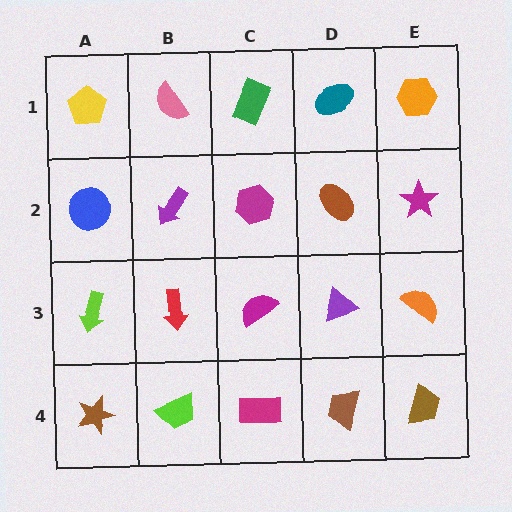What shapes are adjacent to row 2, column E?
An orange hexagon (row 1, column E), an orange semicircle (row 3, column E), a brown ellipse (row 2, column D).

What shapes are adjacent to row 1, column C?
A magenta hexagon (row 2, column C), a pink semicircle (row 1, column B), a teal ellipse (row 1, column D).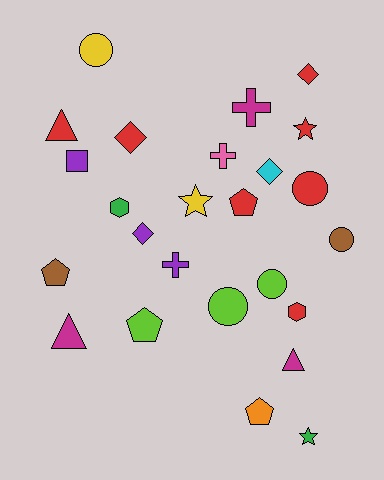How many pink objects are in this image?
There is 1 pink object.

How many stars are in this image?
There are 3 stars.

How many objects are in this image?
There are 25 objects.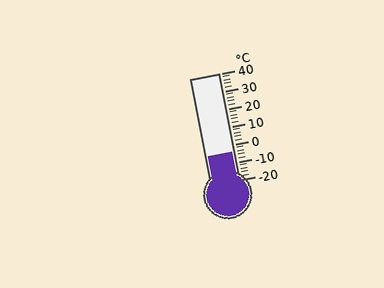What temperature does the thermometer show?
The thermometer shows approximately -4°C.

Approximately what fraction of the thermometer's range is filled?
The thermometer is filled to approximately 25% of its range.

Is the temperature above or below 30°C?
The temperature is below 30°C.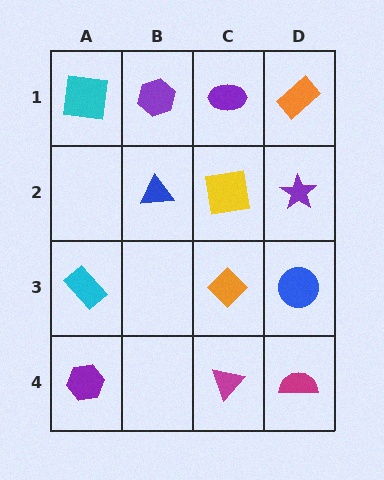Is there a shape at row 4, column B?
No, that cell is empty.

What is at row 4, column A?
A purple hexagon.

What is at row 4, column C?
A magenta triangle.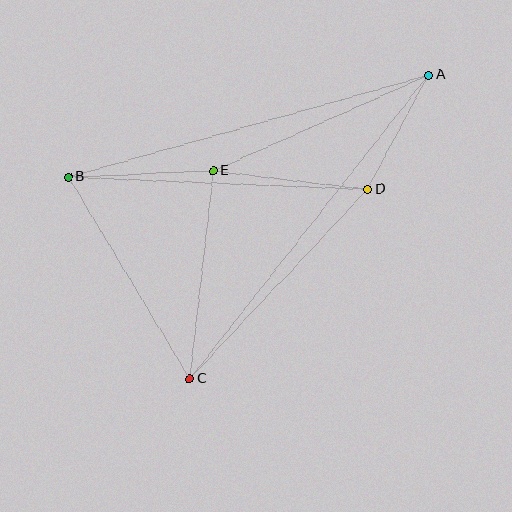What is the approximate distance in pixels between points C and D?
The distance between C and D is approximately 259 pixels.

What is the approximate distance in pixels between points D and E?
The distance between D and E is approximately 155 pixels.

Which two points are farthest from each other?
Points A and C are farthest from each other.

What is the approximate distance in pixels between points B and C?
The distance between B and C is approximately 235 pixels.